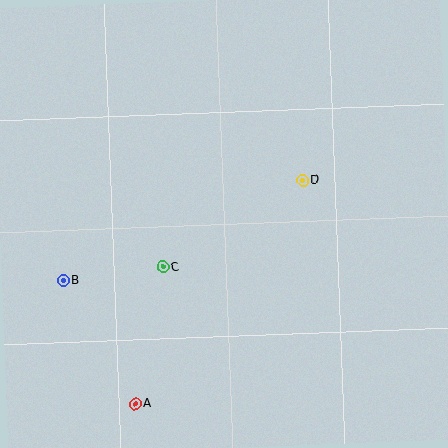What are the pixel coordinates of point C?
Point C is at (163, 267).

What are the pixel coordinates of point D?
Point D is at (303, 180).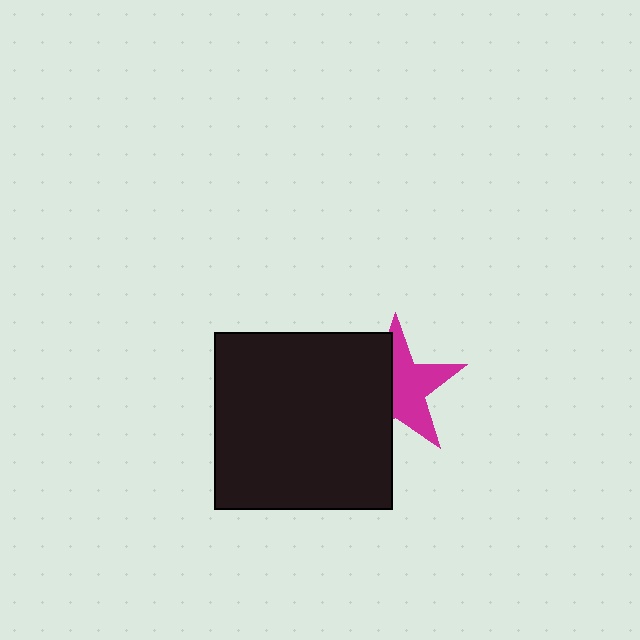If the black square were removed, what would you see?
You would see the complete magenta star.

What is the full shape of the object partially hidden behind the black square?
The partially hidden object is a magenta star.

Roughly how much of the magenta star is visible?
About half of it is visible (roughly 54%).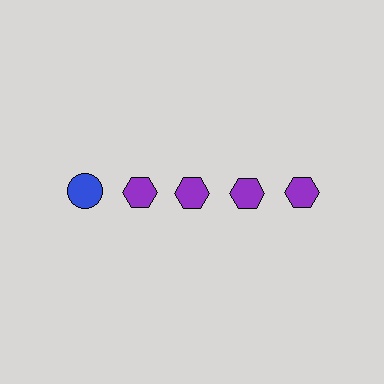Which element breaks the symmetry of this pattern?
The blue circle in the top row, leftmost column breaks the symmetry. All other shapes are purple hexagons.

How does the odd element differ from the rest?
It differs in both color (blue instead of purple) and shape (circle instead of hexagon).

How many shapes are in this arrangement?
There are 5 shapes arranged in a grid pattern.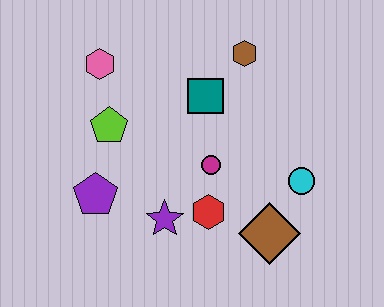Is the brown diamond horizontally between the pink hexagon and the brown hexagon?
No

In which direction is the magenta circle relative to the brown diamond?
The magenta circle is above the brown diamond.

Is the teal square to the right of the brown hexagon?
No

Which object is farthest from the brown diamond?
The pink hexagon is farthest from the brown diamond.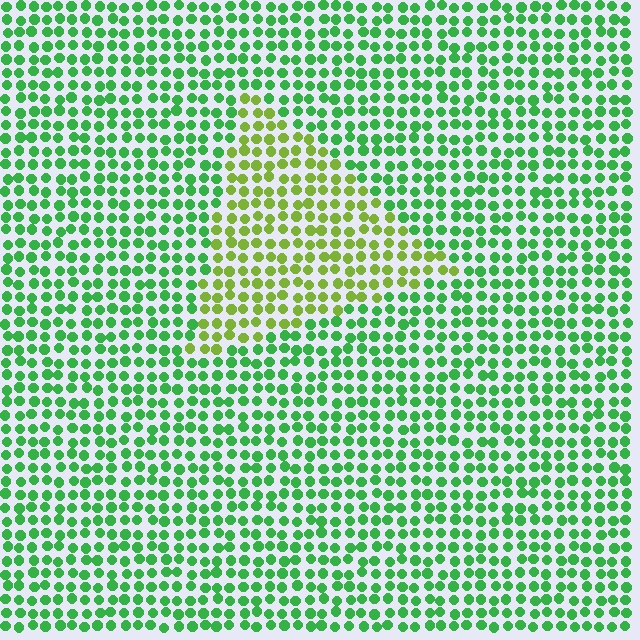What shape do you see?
I see a triangle.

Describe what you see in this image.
The image is filled with small green elements in a uniform arrangement. A triangle-shaped region is visible where the elements are tinted to a slightly different hue, forming a subtle color boundary.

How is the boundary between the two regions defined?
The boundary is defined purely by a slight shift in hue (about 42 degrees). Spacing, size, and orientation are identical on both sides.